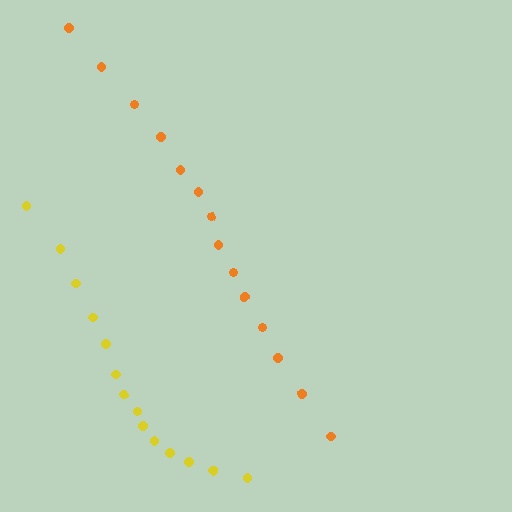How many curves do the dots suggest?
There are 2 distinct paths.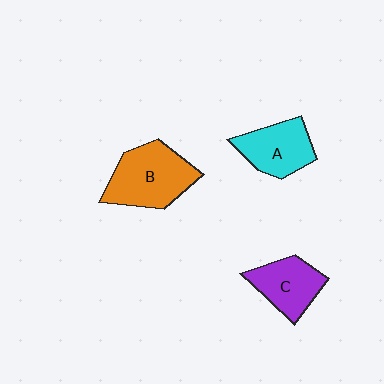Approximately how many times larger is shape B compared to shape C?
Approximately 1.4 times.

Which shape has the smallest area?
Shape C (purple).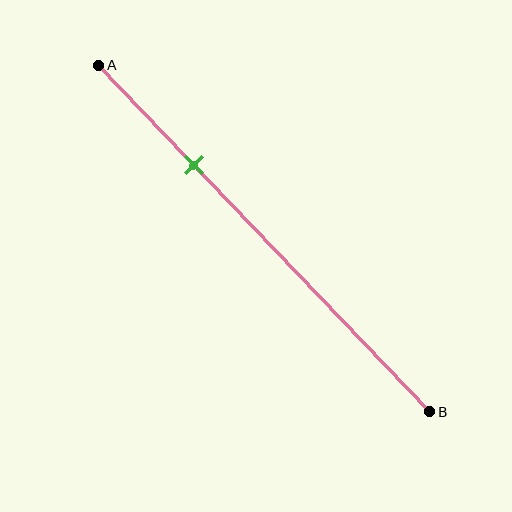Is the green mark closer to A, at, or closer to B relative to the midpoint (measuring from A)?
The green mark is closer to point A than the midpoint of segment AB.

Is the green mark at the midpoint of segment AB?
No, the mark is at about 30% from A, not at the 50% midpoint.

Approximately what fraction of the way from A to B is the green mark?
The green mark is approximately 30% of the way from A to B.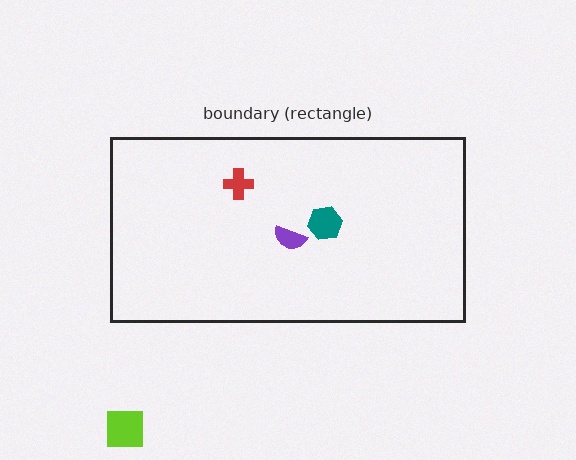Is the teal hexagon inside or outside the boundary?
Inside.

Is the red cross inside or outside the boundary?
Inside.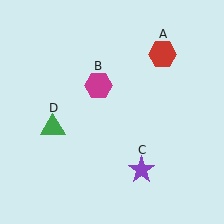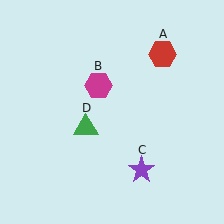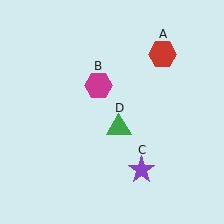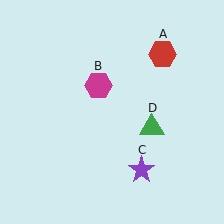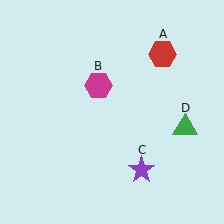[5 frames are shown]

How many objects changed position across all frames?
1 object changed position: green triangle (object D).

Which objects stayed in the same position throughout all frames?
Red hexagon (object A) and magenta hexagon (object B) and purple star (object C) remained stationary.